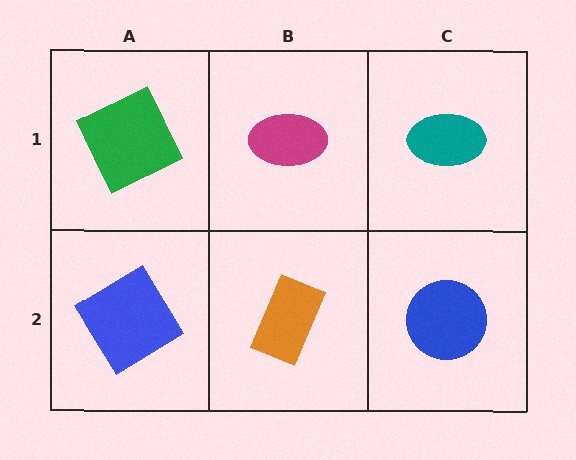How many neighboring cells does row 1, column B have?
3.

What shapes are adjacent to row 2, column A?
A green square (row 1, column A), an orange rectangle (row 2, column B).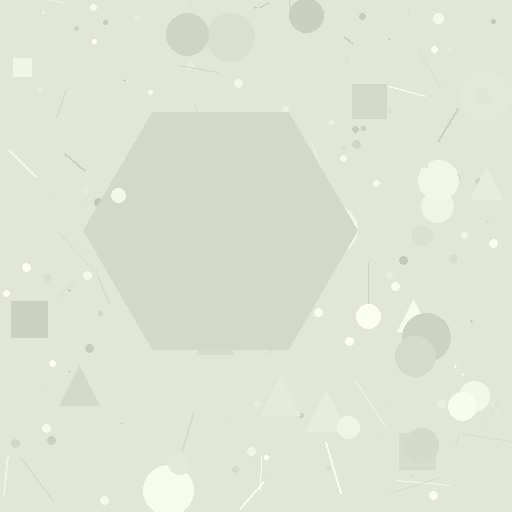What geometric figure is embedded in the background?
A hexagon is embedded in the background.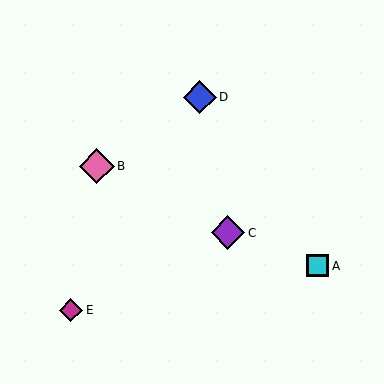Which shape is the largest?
The pink diamond (labeled B) is the largest.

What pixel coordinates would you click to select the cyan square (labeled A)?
Click at (318, 266) to select the cyan square A.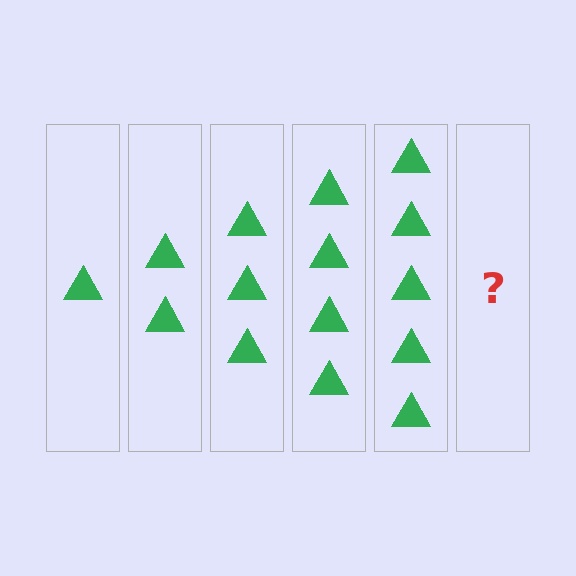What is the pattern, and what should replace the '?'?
The pattern is that each step adds one more triangle. The '?' should be 6 triangles.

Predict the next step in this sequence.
The next step is 6 triangles.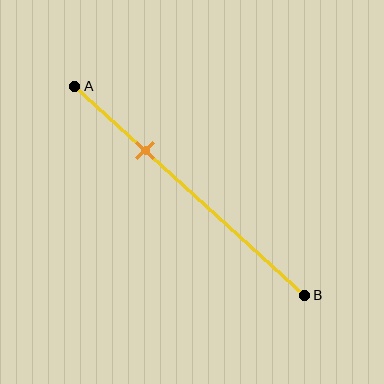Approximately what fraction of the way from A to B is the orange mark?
The orange mark is approximately 30% of the way from A to B.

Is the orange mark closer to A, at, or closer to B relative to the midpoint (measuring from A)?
The orange mark is closer to point A than the midpoint of segment AB.